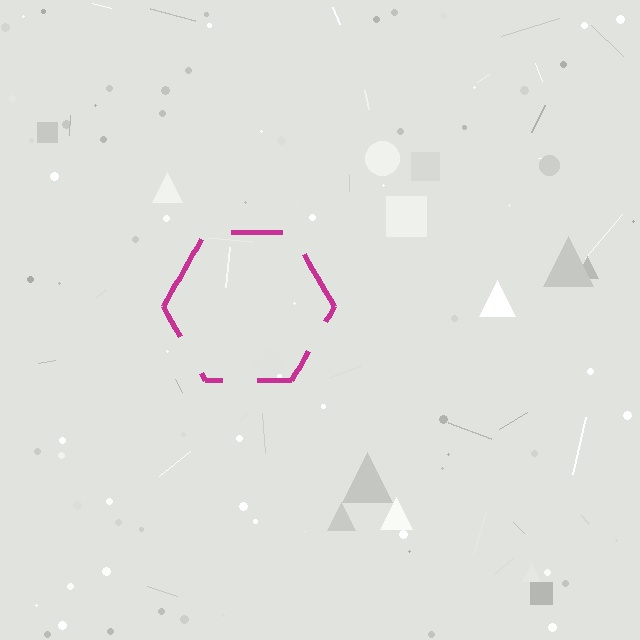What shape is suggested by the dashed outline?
The dashed outline suggests a hexagon.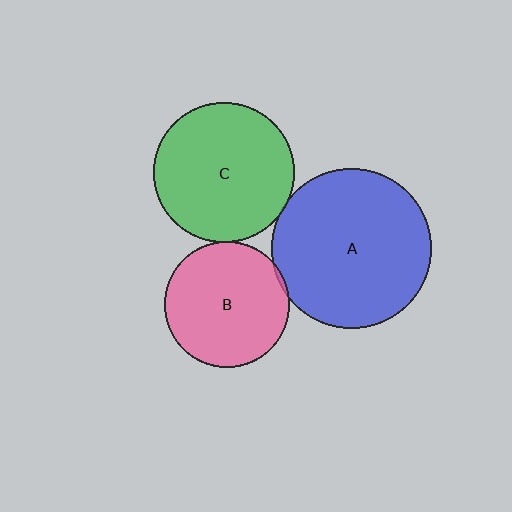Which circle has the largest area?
Circle A (blue).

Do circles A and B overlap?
Yes.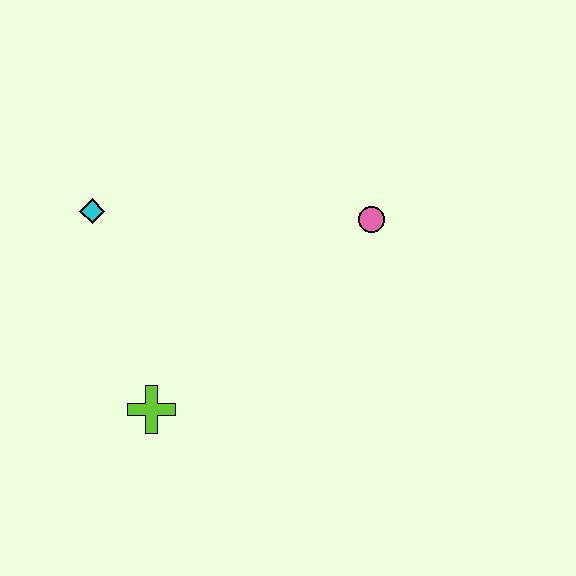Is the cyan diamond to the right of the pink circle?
No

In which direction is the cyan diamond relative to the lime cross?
The cyan diamond is above the lime cross.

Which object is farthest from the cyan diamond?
The pink circle is farthest from the cyan diamond.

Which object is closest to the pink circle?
The cyan diamond is closest to the pink circle.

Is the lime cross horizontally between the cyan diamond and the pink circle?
Yes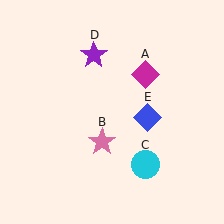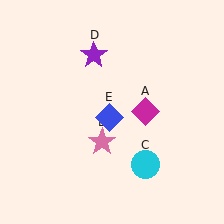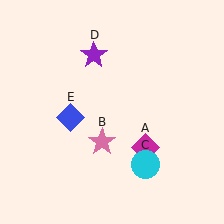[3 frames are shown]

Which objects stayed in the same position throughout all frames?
Pink star (object B) and cyan circle (object C) and purple star (object D) remained stationary.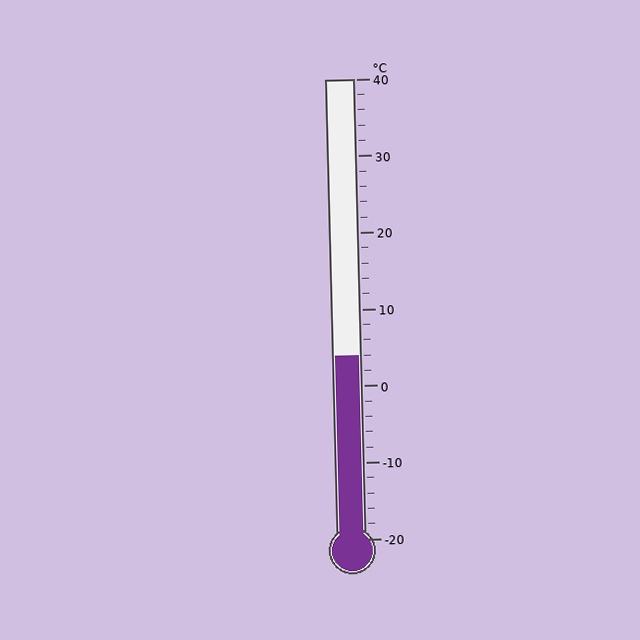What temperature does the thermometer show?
The thermometer shows approximately 4°C.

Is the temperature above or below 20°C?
The temperature is below 20°C.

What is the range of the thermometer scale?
The thermometer scale ranges from -20°C to 40°C.